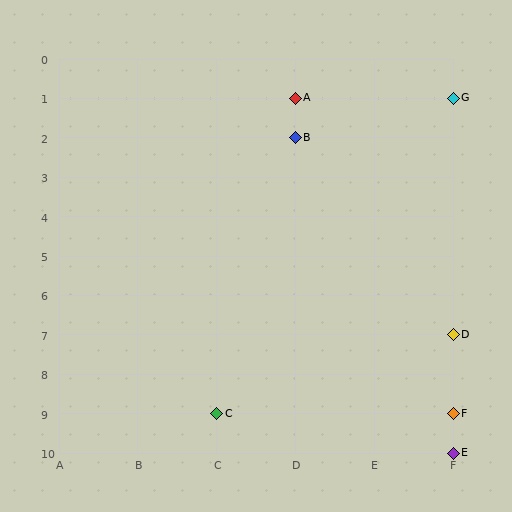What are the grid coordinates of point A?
Point A is at grid coordinates (D, 1).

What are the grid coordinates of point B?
Point B is at grid coordinates (D, 2).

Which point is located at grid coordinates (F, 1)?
Point G is at (F, 1).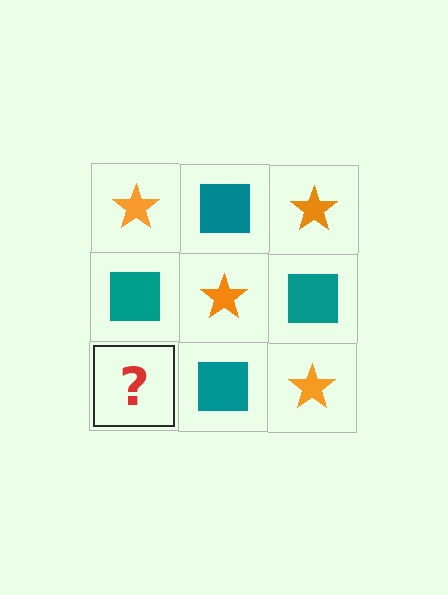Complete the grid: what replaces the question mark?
The question mark should be replaced with an orange star.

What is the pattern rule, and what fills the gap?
The rule is that it alternates orange star and teal square in a checkerboard pattern. The gap should be filled with an orange star.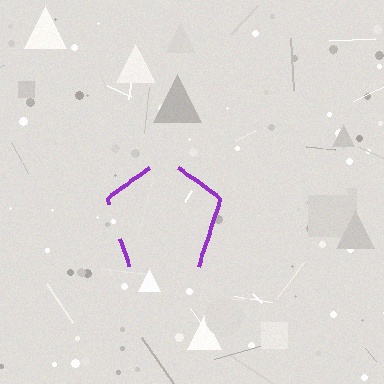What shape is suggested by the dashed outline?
The dashed outline suggests a pentagon.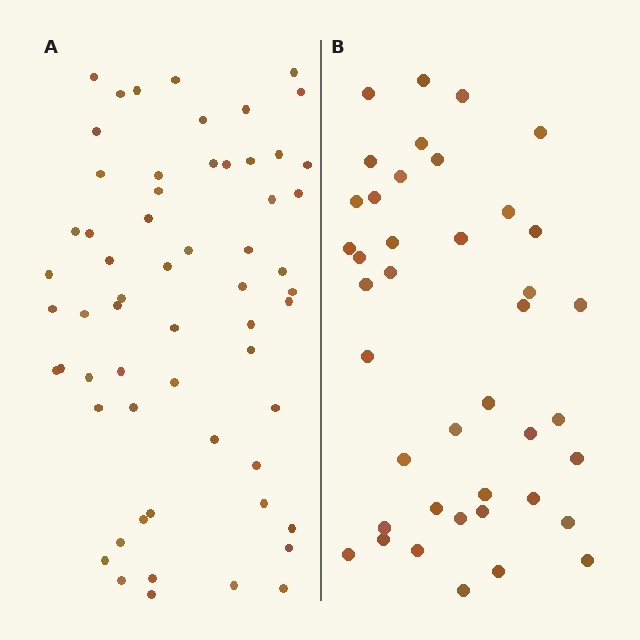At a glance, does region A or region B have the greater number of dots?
Region A (the left region) has more dots.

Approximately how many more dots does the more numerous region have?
Region A has approximately 20 more dots than region B.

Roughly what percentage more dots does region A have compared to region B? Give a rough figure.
About 45% more.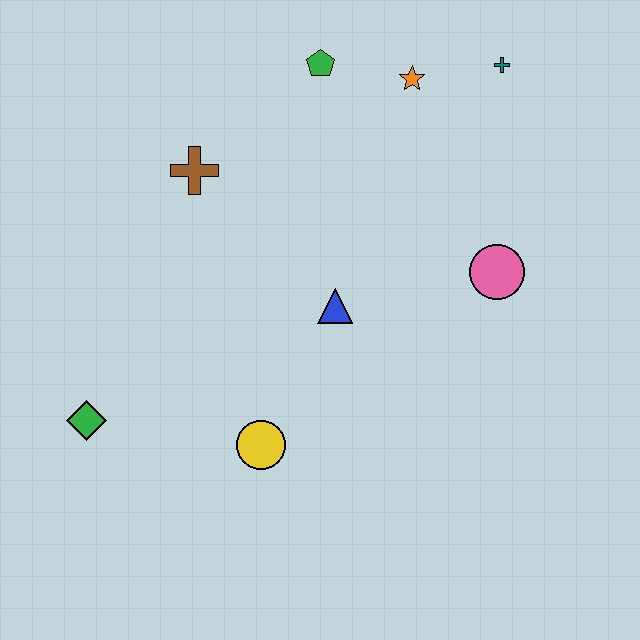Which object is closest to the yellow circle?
The blue triangle is closest to the yellow circle.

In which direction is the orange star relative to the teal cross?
The orange star is to the left of the teal cross.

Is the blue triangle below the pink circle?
Yes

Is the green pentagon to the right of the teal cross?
No